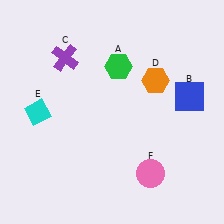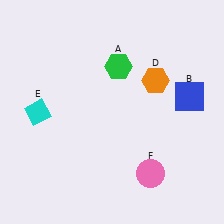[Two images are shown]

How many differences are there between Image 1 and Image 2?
There is 1 difference between the two images.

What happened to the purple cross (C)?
The purple cross (C) was removed in Image 2. It was in the top-left area of Image 1.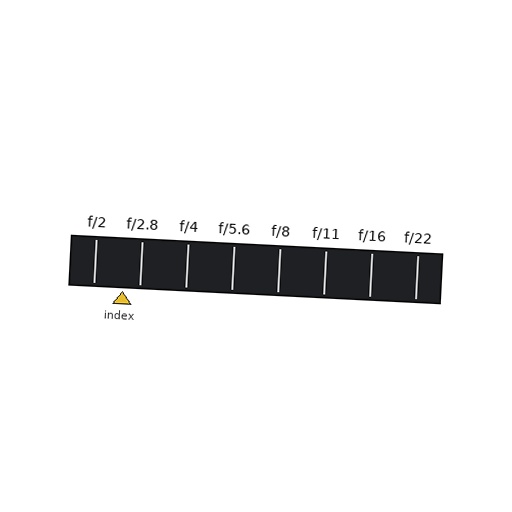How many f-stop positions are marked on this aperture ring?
There are 8 f-stop positions marked.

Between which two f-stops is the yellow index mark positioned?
The index mark is between f/2 and f/2.8.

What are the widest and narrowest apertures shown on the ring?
The widest aperture shown is f/2 and the narrowest is f/22.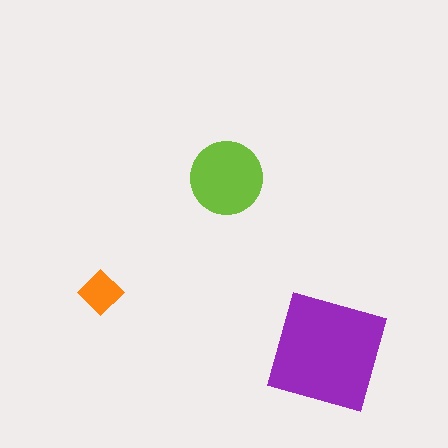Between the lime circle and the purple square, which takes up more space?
The purple square.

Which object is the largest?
The purple square.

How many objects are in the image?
There are 3 objects in the image.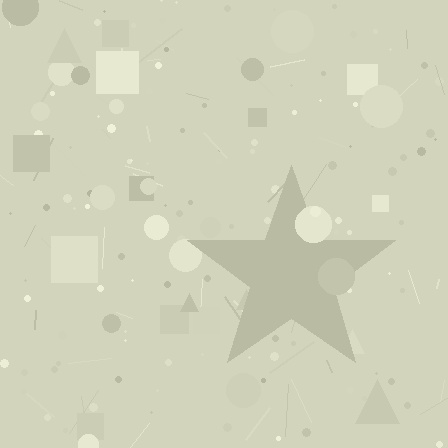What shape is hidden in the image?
A star is hidden in the image.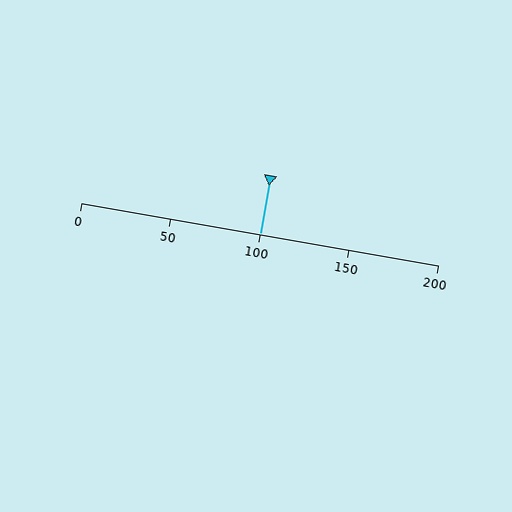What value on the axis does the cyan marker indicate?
The marker indicates approximately 100.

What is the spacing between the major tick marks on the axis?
The major ticks are spaced 50 apart.